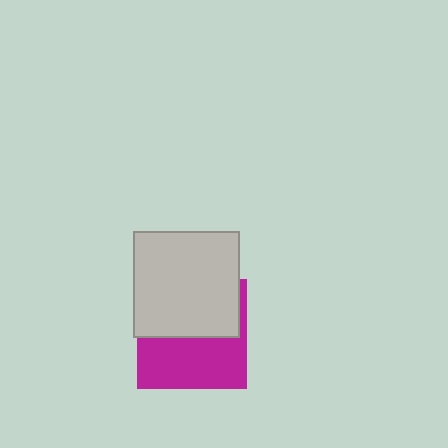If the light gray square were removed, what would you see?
You would see the complete magenta square.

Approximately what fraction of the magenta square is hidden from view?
Roughly 49% of the magenta square is hidden behind the light gray square.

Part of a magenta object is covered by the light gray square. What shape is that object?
It is a square.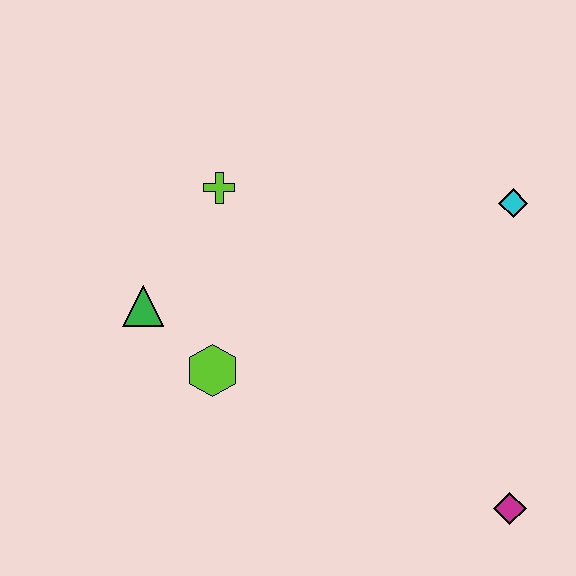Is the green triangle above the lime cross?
No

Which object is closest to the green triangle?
The lime hexagon is closest to the green triangle.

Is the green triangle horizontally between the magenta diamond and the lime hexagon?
No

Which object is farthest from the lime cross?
The magenta diamond is farthest from the lime cross.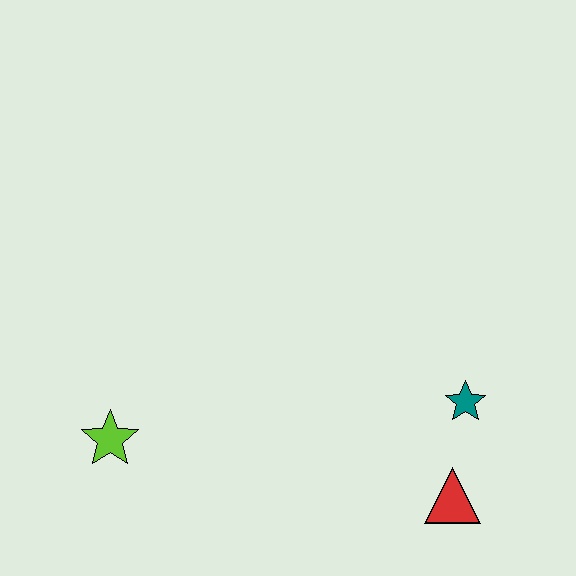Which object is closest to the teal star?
The red triangle is closest to the teal star.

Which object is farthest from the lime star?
The teal star is farthest from the lime star.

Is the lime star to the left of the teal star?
Yes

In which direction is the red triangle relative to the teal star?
The red triangle is below the teal star.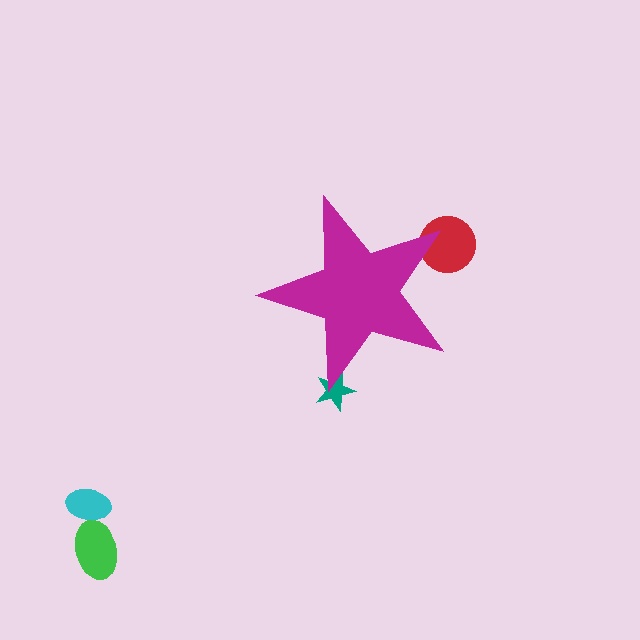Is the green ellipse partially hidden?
No, the green ellipse is fully visible.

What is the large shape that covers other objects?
A magenta star.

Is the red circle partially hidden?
Yes, the red circle is partially hidden behind the magenta star.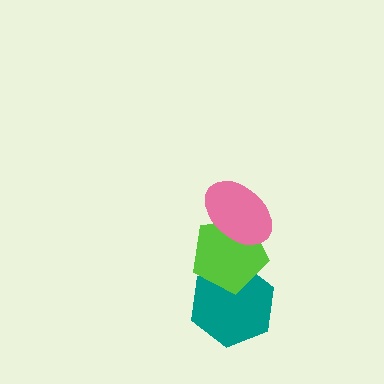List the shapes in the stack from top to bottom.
From top to bottom: the pink ellipse, the lime pentagon, the teal hexagon.